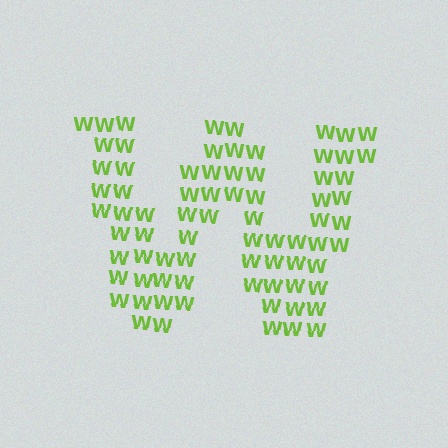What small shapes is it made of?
It is made of small letter W's.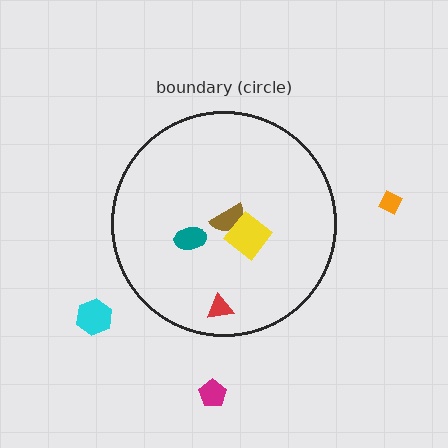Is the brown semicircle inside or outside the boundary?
Inside.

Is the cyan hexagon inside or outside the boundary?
Outside.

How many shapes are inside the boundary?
4 inside, 3 outside.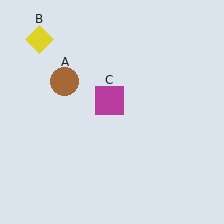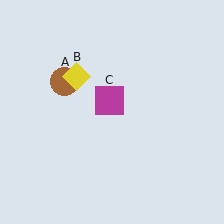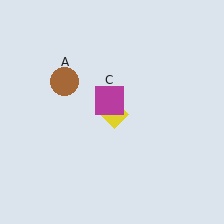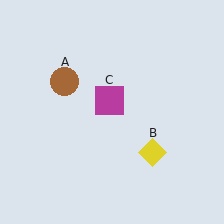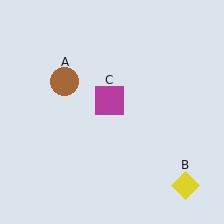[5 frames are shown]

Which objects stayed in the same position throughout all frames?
Brown circle (object A) and magenta square (object C) remained stationary.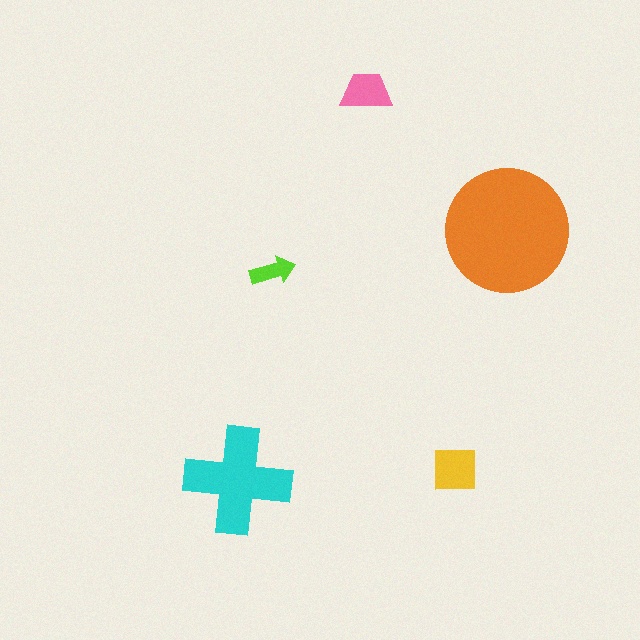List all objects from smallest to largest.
The lime arrow, the pink trapezoid, the yellow square, the cyan cross, the orange circle.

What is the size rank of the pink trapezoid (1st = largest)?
4th.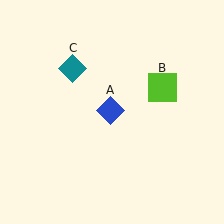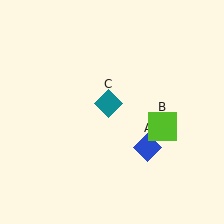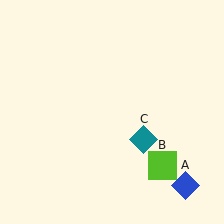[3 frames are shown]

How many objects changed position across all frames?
3 objects changed position: blue diamond (object A), lime square (object B), teal diamond (object C).